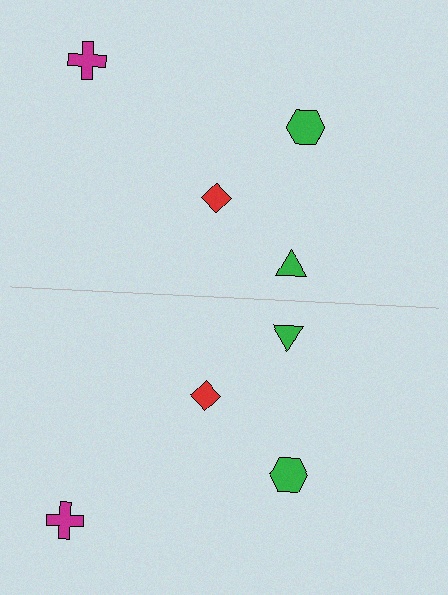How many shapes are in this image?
There are 8 shapes in this image.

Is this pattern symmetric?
Yes, this pattern has bilateral (reflection) symmetry.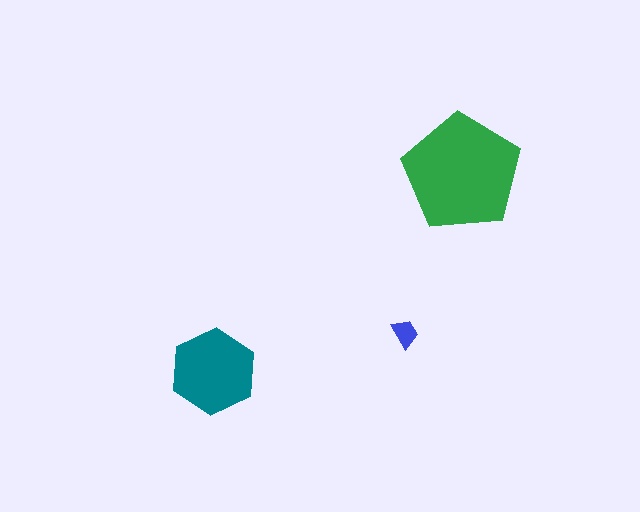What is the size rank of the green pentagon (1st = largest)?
1st.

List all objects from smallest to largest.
The blue trapezoid, the teal hexagon, the green pentagon.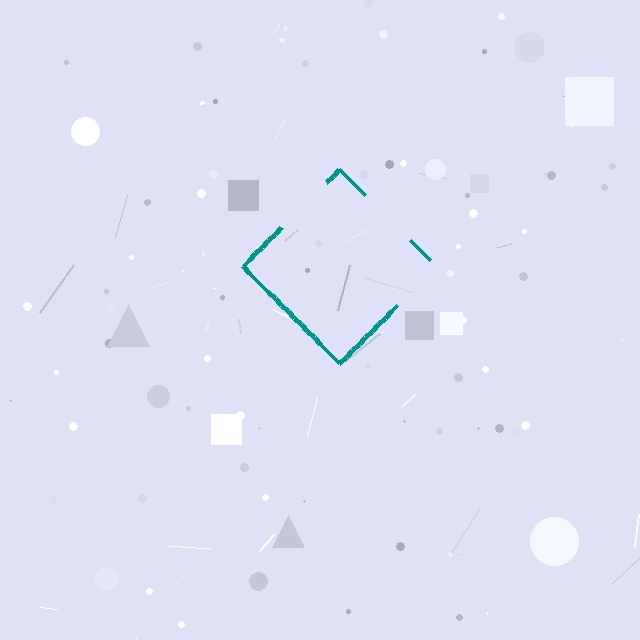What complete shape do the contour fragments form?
The contour fragments form a diamond.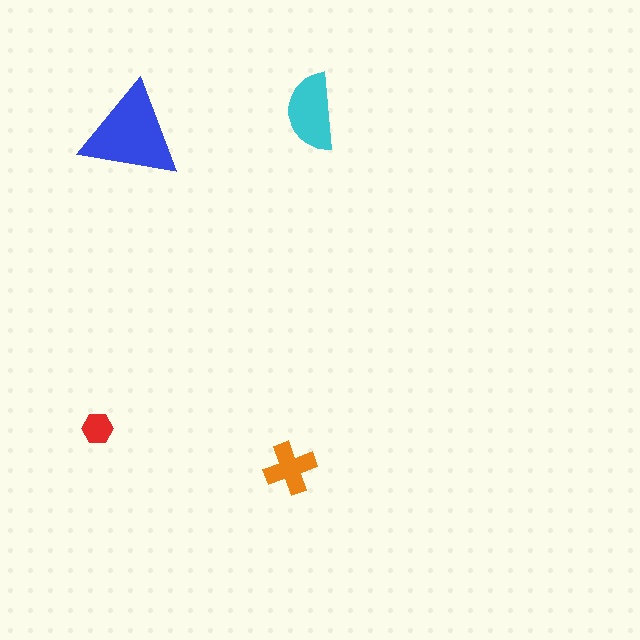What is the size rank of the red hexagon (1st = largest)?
4th.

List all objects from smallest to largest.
The red hexagon, the orange cross, the cyan semicircle, the blue triangle.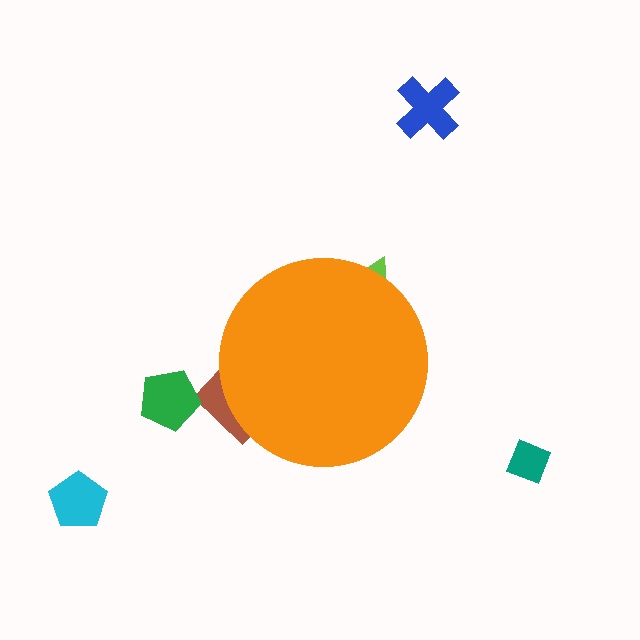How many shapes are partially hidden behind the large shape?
2 shapes are partially hidden.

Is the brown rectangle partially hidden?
Yes, the brown rectangle is partially hidden behind the orange circle.